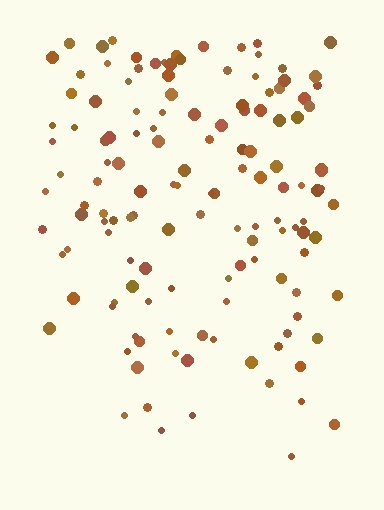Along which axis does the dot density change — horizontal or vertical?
Vertical.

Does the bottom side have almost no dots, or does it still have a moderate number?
Still a moderate number, just noticeably fewer than the top.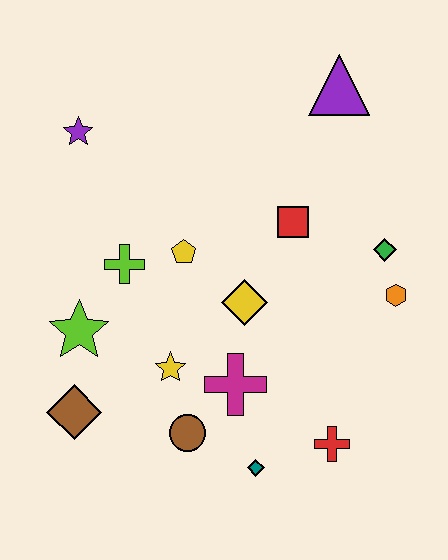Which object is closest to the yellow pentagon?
The lime cross is closest to the yellow pentagon.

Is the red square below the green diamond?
No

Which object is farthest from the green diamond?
The brown diamond is farthest from the green diamond.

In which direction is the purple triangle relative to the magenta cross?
The purple triangle is above the magenta cross.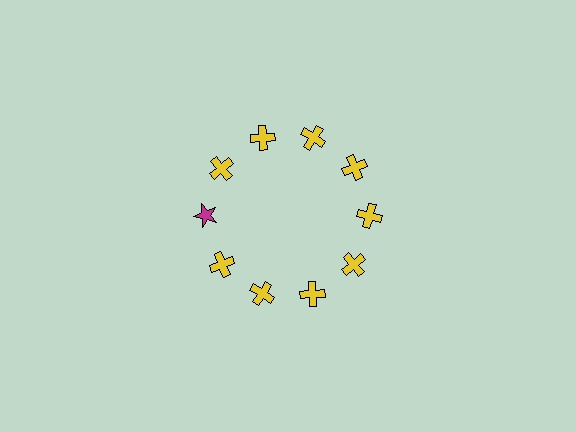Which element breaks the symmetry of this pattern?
The magenta star at roughly the 9 o'clock position breaks the symmetry. All other shapes are yellow crosses.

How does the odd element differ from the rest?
It differs in both color (magenta instead of yellow) and shape (star instead of cross).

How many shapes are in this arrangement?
There are 10 shapes arranged in a ring pattern.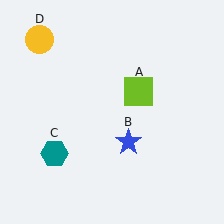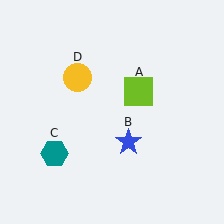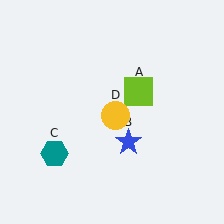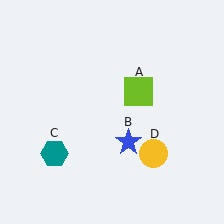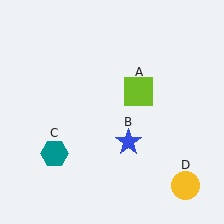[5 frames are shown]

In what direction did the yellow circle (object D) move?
The yellow circle (object D) moved down and to the right.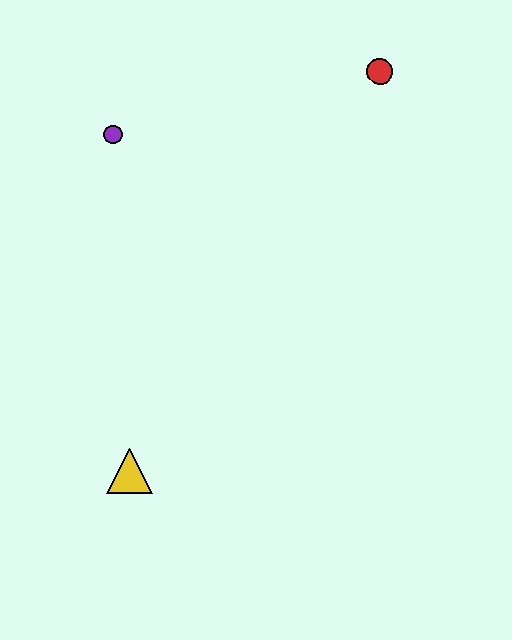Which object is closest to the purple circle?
The red circle is closest to the purple circle.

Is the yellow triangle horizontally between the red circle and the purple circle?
Yes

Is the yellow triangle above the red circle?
No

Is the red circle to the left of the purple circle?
No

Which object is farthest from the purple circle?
The yellow triangle is farthest from the purple circle.